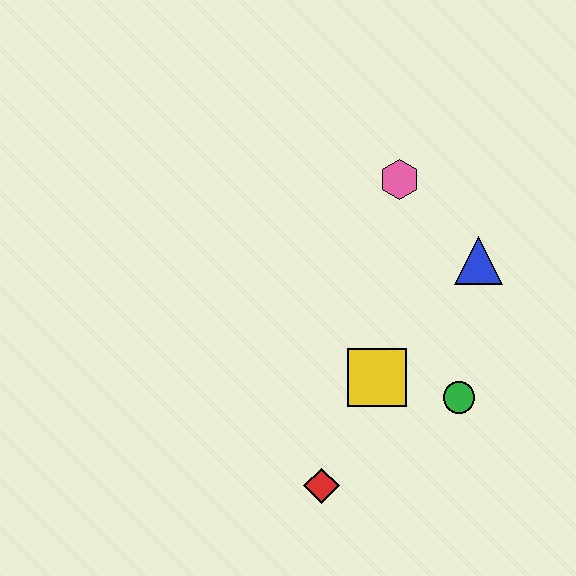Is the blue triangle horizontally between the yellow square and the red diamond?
No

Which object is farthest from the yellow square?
The pink hexagon is farthest from the yellow square.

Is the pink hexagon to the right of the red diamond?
Yes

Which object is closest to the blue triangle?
The pink hexagon is closest to the blue triangle.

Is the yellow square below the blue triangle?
Yes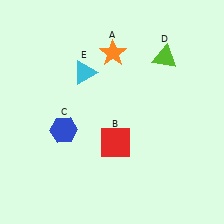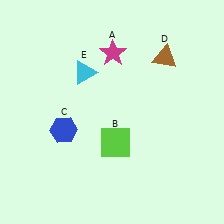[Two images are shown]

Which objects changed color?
A changed from orange to magenta. B changed from red to lime. D changed from lime to brown.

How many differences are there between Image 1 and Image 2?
There are 3 differences between the two images.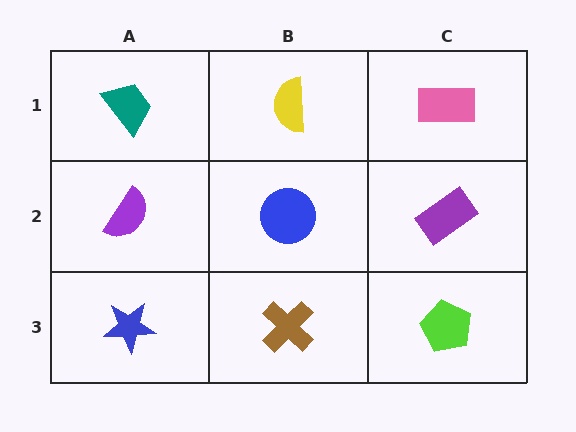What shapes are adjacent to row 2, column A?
A teal trapezoid (row 1, column A), a blue star (row 3, column A), a blue circle (row 2, column B).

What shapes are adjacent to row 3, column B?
A blue circle (row 2, column B), a blue star (row 3, column A), a lime pentagon (row 3, column C).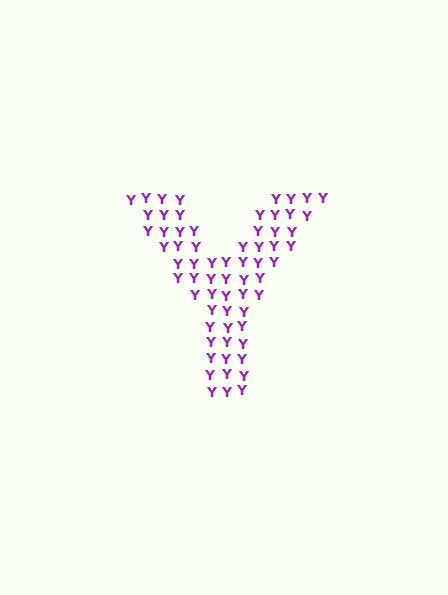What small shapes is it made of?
It is made of small letter Y's.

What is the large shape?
The large shape is the letter Y.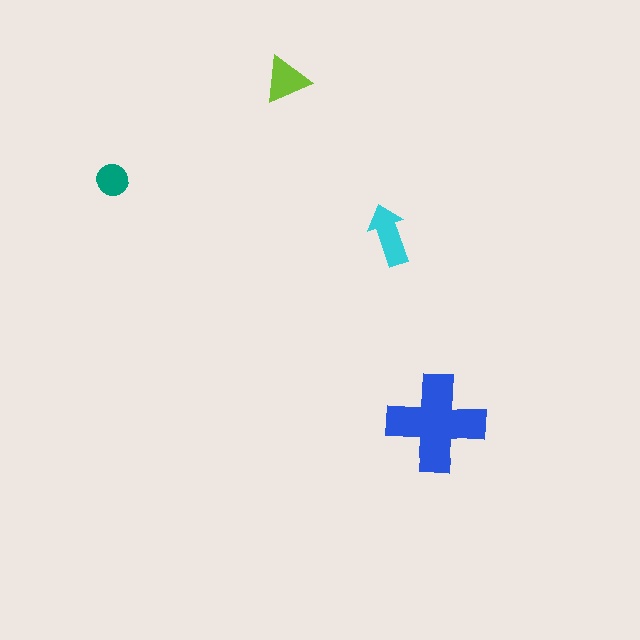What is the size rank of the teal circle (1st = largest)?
4th.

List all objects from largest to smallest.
The blue cross, the cyan arrow, the lime triangle, the teal circle.